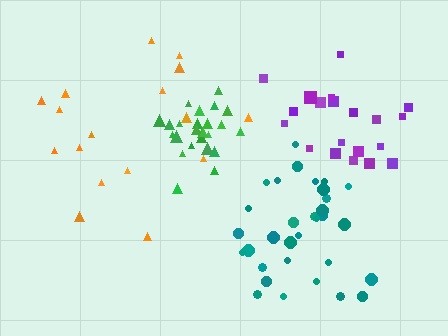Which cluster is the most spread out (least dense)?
Orange.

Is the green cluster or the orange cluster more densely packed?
Green.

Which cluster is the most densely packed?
Green.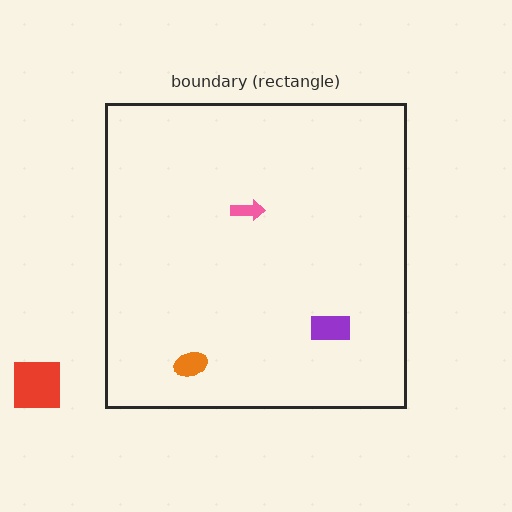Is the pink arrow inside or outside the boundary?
Inside.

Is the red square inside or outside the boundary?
Outside.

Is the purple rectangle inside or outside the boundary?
Inside.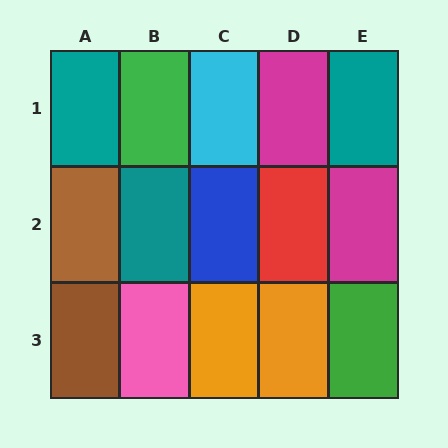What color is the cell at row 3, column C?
Orange.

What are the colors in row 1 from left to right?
Teal, green, cyan, magenta, teal.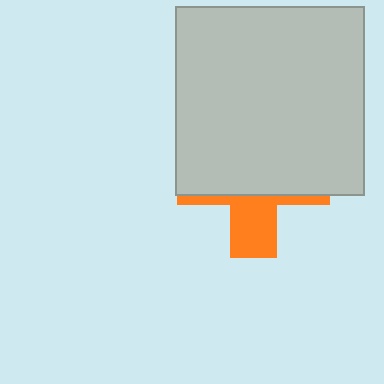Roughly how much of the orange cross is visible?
A small part of it is visible (roughly 33%).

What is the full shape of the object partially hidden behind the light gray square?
The partially hidden object is an orange cross.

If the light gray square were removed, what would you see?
You would see the complete orange cross.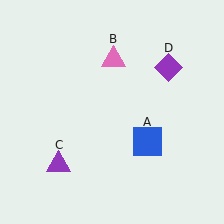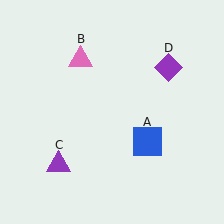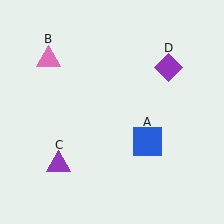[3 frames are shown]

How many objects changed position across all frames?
1 object changed position: pink triangle (object B).